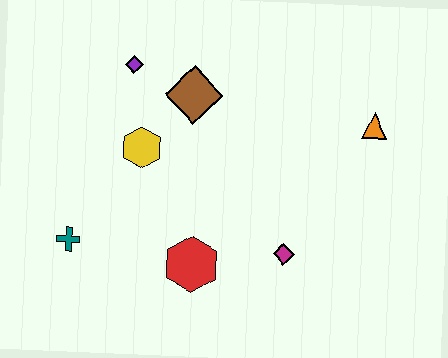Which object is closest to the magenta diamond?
The red hexagon is closest to the magenta diamond.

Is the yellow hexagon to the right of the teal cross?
Yes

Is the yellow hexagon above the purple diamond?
No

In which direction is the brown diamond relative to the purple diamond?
The brown diamond is to the right of the purple diamond.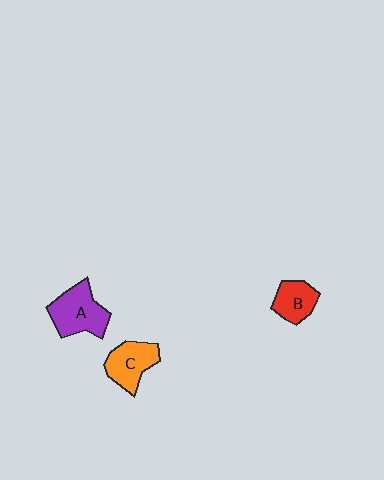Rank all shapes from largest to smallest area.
From largest to smallest: A (purple), C (orange), B (red).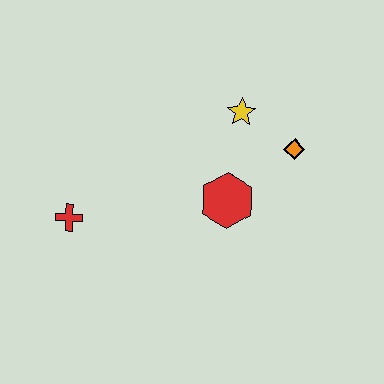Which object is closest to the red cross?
The red hexagon is closest to the red cross.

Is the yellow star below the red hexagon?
No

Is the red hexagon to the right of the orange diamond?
No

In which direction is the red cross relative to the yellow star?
The red cross is to the left of the yellow star.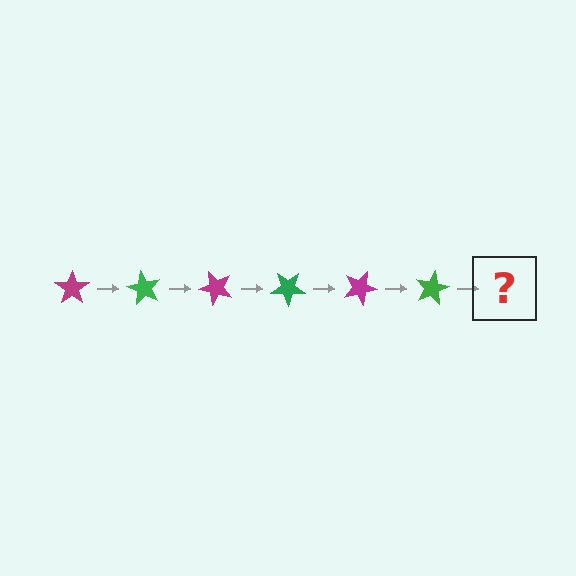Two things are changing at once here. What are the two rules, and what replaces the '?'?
The two rules are that it rotates 60 degrees each step and the color cycles through magenta and green. The '?' should be a magenta star, rotated 360 degrees from the start.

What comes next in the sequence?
The next element should be a magenta star, rotated 360 degrees from the start.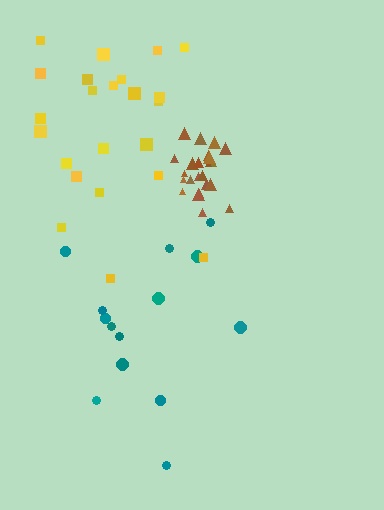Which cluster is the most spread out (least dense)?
Teal.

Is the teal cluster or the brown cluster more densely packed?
Brown.